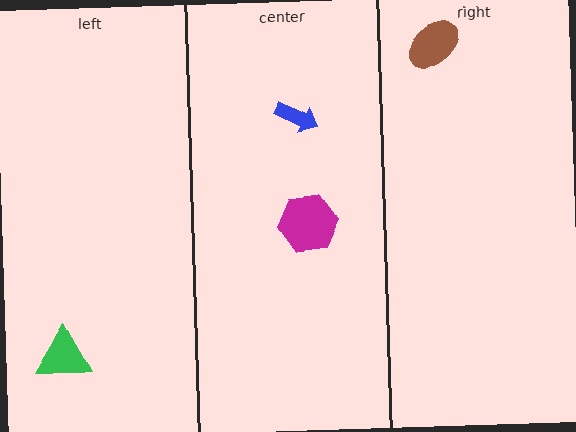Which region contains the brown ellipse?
The right region.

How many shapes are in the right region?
1.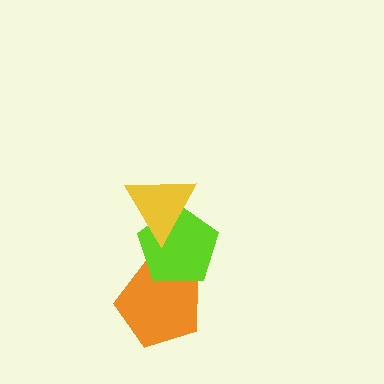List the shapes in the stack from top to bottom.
From top to bottom: the yellow triangle, the lime pentagon, the orange pentagon.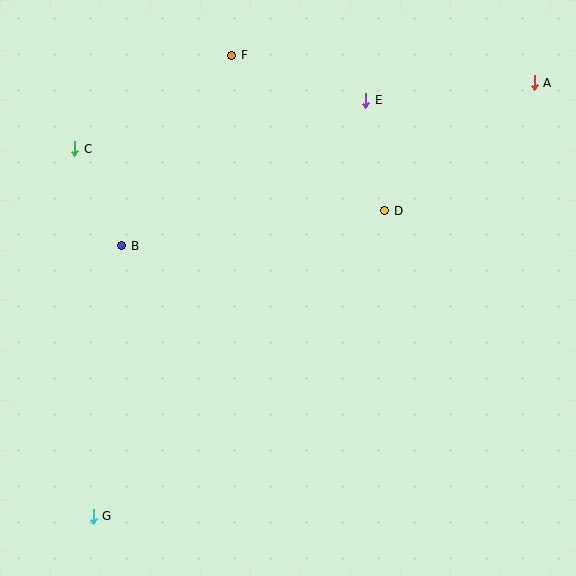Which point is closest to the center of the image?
Point D at (385, 211) is closest to the center.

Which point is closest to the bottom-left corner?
Point G is closest to the bottom-left corner.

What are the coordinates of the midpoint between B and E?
The midpoint between B and E is at (244, 173).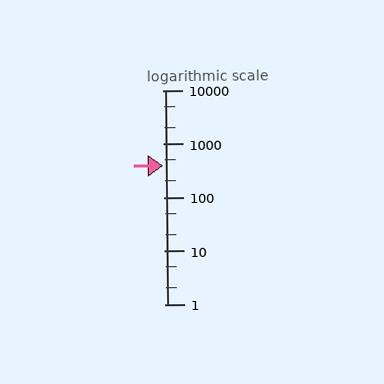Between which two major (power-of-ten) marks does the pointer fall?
The pointer is between 100 and 1000.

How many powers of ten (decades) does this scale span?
The scale spans 4 decades, from 1 to 10000.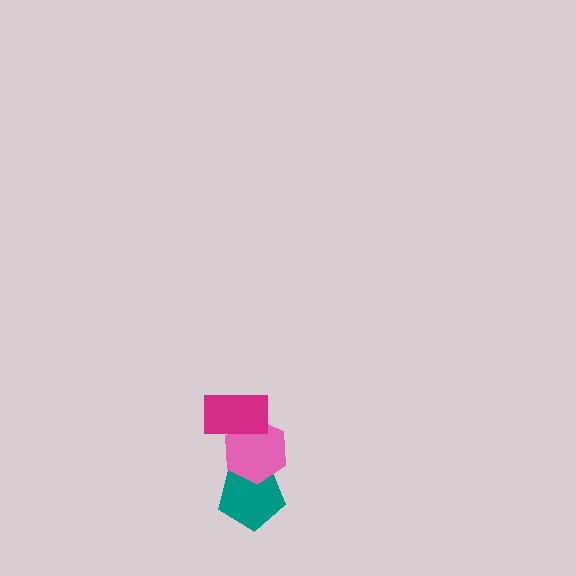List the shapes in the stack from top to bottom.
From top to bottom: the magenta rectangle, the pink hexagon, the teal pentagon.